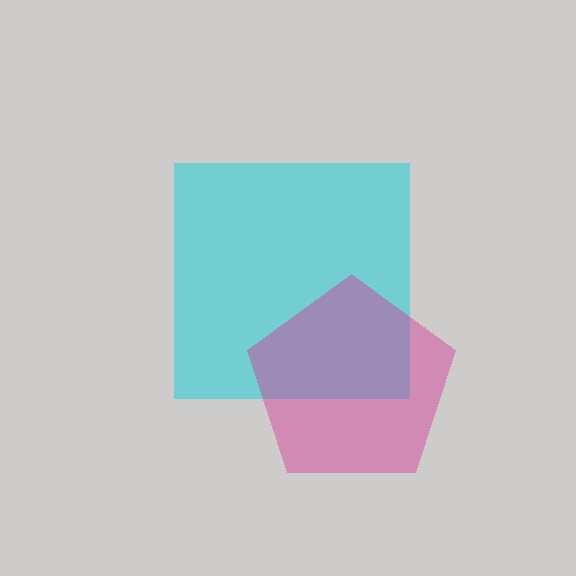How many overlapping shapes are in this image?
There are 2 overlapping shapes in the image.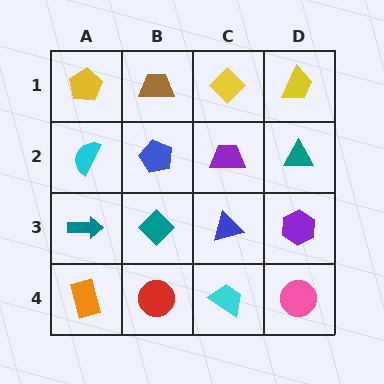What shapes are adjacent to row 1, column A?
A cyan semicircle (row 2, column A), a brown trapezoid (row 1, column B).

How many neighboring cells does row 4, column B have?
3.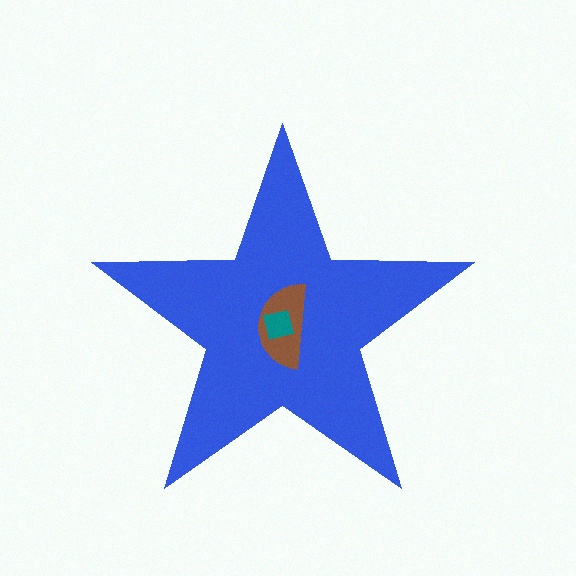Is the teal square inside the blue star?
Yes.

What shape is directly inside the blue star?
The brown semicircle.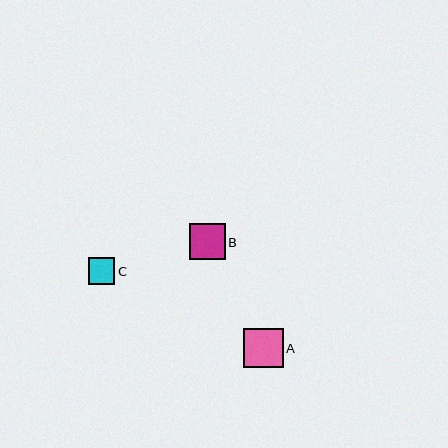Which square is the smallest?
Square C is the smallest with a size of approximately 27 pixels.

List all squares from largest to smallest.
From largest to smallest: A, B, C.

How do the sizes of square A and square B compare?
Square A and square B are approximately the same size.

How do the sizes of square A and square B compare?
Square A and square B are approximately the same size.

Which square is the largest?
Square A is the largest with a size of approximately 39 pixels.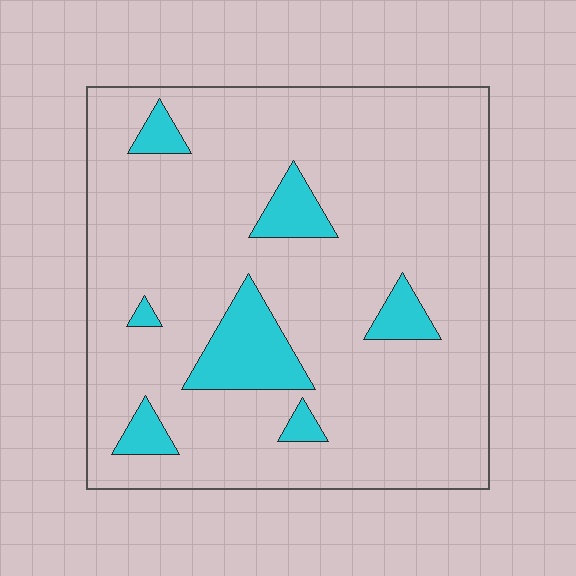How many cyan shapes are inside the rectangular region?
7.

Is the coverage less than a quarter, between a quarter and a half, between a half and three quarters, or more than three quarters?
Less than a quarter.